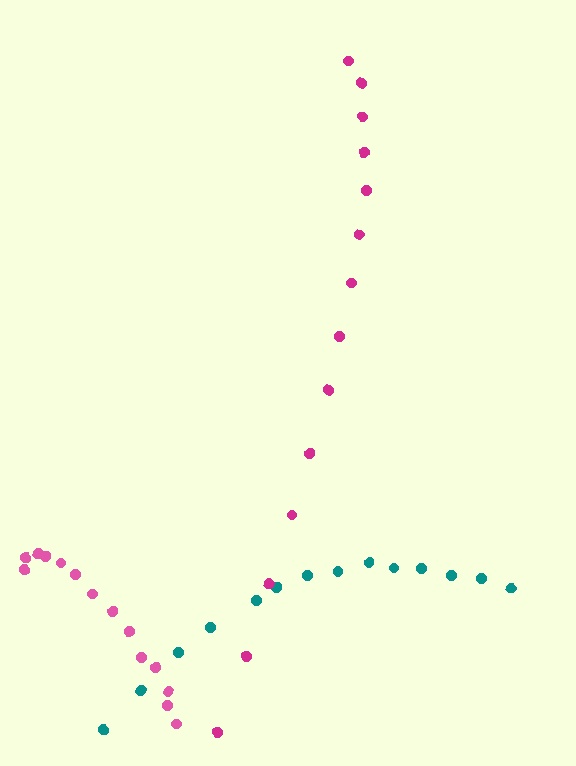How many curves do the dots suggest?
There are 3 distinct paths.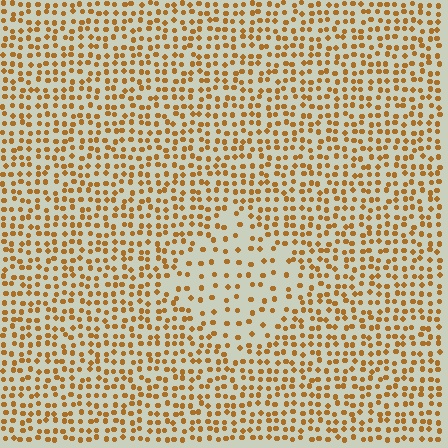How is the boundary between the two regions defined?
The boundary is defined by a change in element density (approximately 2.1x ratio). All elements are the same color, size, and shape.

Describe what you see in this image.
The image contains small brown elements arranged at two different densities. A diamond-shaped region is visible where the elements are less densely packed than the surrounding area.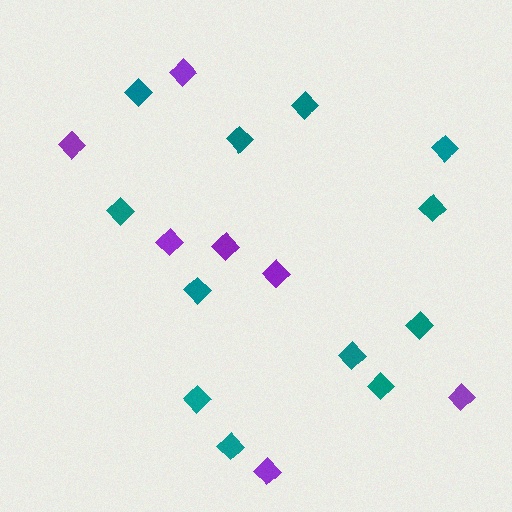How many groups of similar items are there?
There are 2 groups: one group of teal diamonds (12) and one group of purple diamonds (7).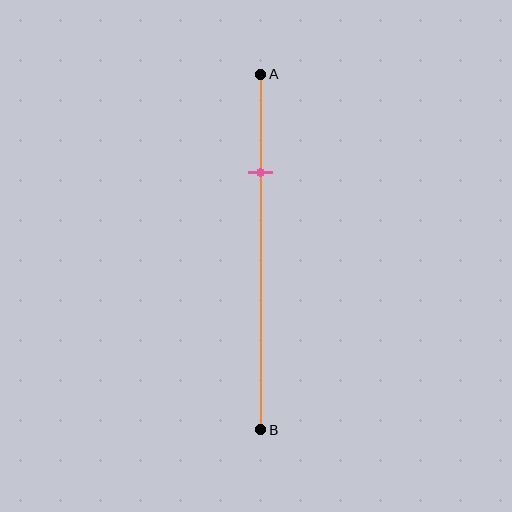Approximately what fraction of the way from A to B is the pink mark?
The pink mark is approximately 30% of the way from A to B.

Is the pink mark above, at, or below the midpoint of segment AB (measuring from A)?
The pink mark is above the midpoint of segment AB.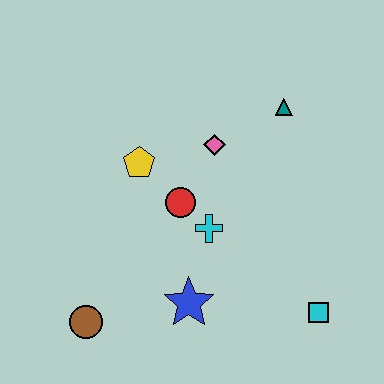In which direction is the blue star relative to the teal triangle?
The blue star is below the teal triangle.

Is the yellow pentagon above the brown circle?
Yes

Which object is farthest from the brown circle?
The teal triangle is farthest from the brown circle.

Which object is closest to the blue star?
The cyan cross is closest to the blue star.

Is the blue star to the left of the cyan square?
Yes